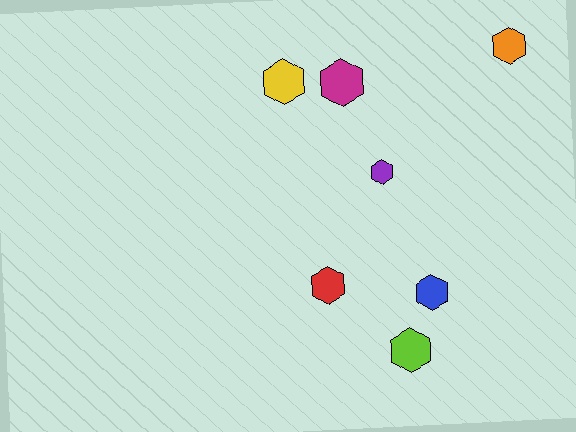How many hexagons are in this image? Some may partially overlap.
There are 7 hexagons.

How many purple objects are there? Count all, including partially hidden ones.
There is 1 purple object.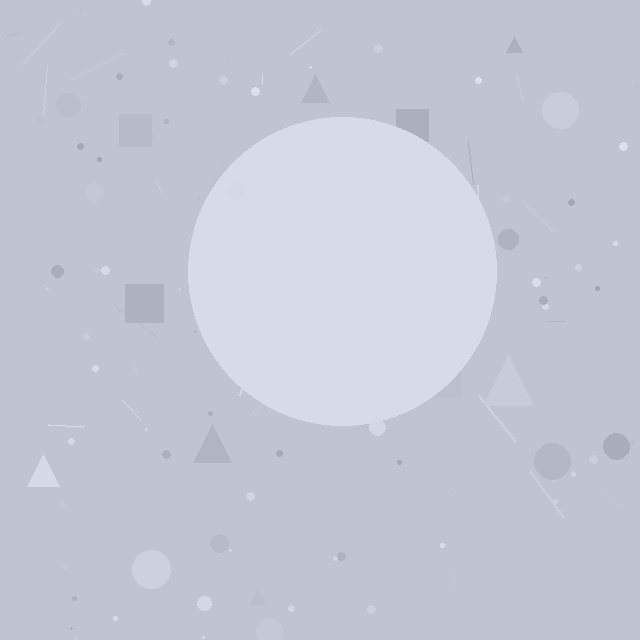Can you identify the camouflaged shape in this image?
The camouflaged shape is a circle.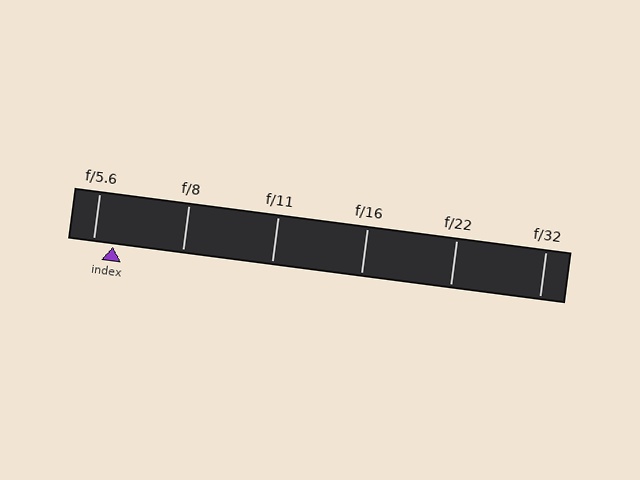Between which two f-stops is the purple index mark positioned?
The index mark is between f/5.6 and f/8.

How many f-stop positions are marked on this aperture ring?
There are 6 f-stop positions marked.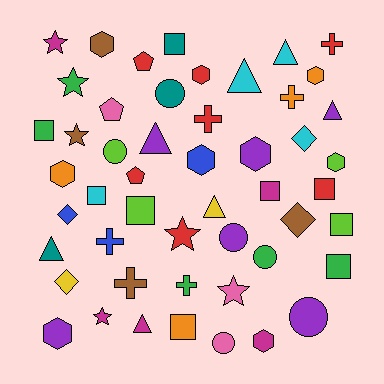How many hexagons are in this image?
There are 9 hexagons.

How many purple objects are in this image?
There are 6 purple objects.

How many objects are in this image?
There are 50 objects.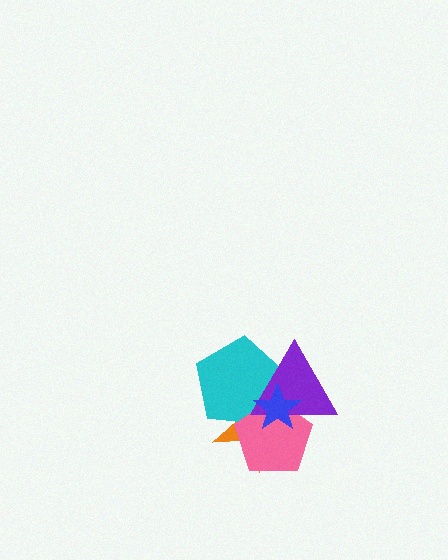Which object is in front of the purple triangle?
The blue star is in front of the purple triangle.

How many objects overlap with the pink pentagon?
4 objects overlap with the pink pentagon.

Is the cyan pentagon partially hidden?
Yes, it is partially covered by another shape.